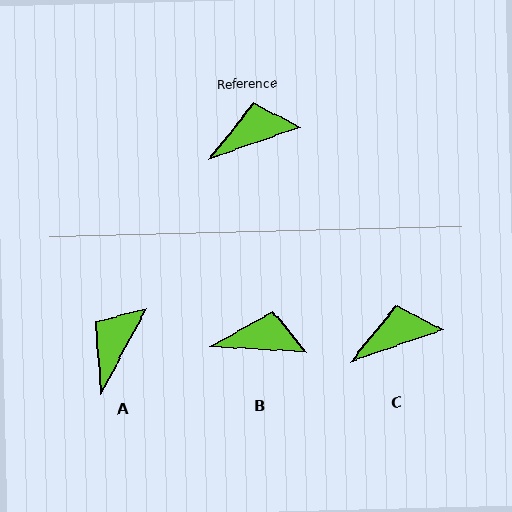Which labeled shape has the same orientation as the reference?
C.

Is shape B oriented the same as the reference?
No, it is off by about 22 degrees.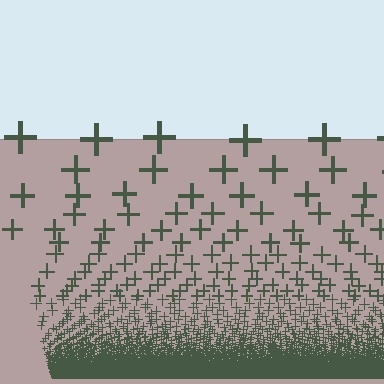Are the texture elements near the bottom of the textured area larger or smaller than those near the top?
Smaller. The gradient is inverted — elements near the bottom are smaller and denser.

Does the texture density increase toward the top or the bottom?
Density increases toward the bottom.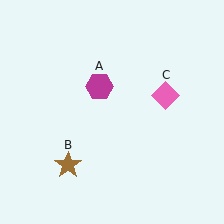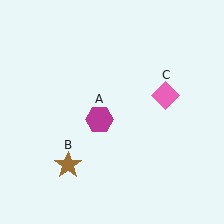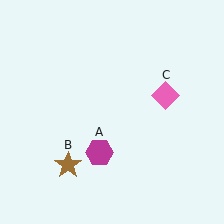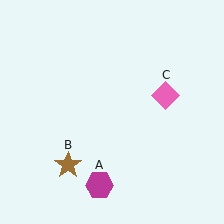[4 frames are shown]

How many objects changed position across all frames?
1 object changed position: magenta hexagon (object A).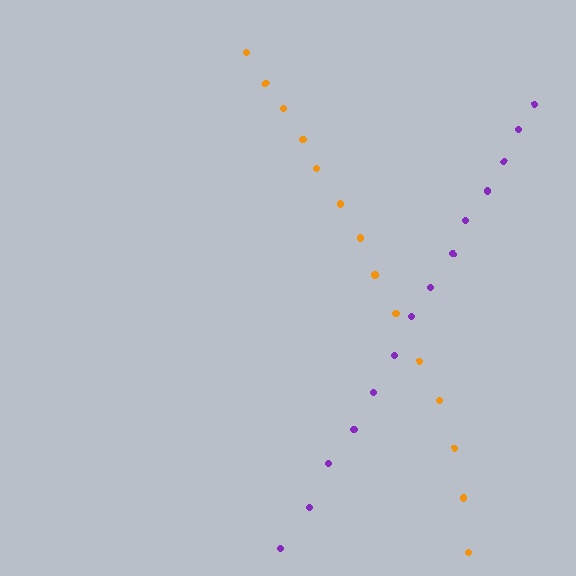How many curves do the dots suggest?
There are 2 distinct paths.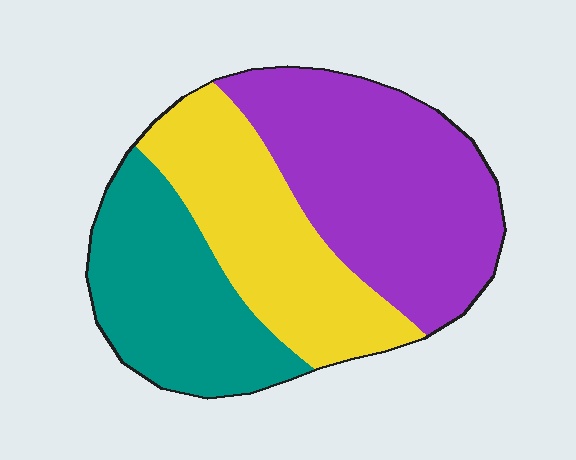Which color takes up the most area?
Purple, at roughly 40%.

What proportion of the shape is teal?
Teal takes up about one quarter (1/4) of the shape.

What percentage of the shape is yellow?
Yellow covers roughly 30% of the shape.